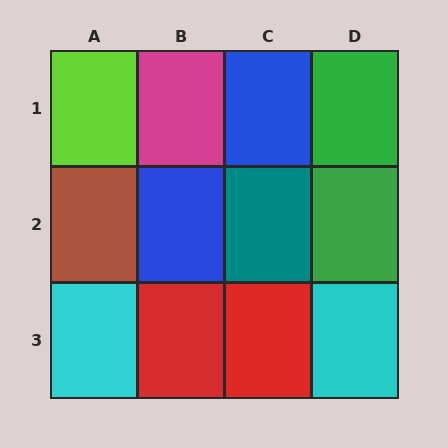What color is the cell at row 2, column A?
Brown.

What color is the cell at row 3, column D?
Cyan.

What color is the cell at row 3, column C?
Red.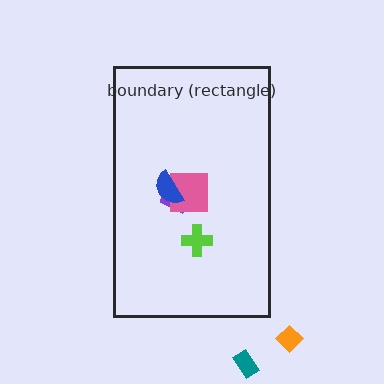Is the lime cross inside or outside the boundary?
Inside.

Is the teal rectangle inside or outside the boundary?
Outside.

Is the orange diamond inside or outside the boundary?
Outside.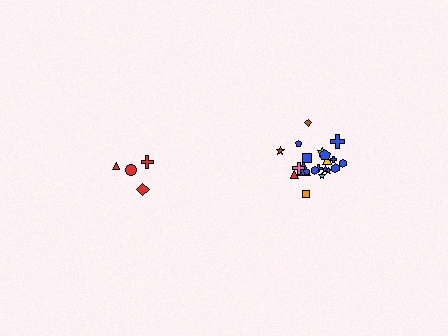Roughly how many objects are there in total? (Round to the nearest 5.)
Roughly 25 objects in total.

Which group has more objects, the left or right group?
The right group.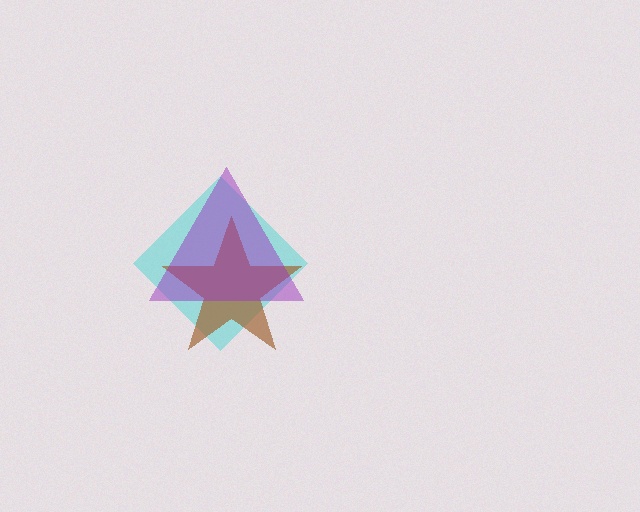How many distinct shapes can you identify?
There are 3 distinct shapes: a cyan diamond, a brown star, a purple triangle.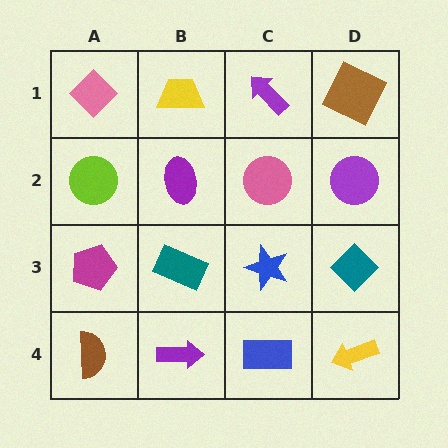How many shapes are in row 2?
4 shapes.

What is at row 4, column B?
A purple arrow.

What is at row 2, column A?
A lime circle.